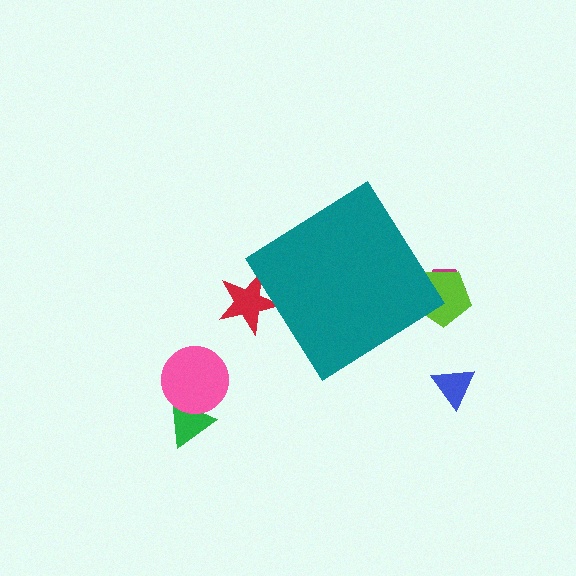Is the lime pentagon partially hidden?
Yes, the lime pentagon is partially hidden behind the teal diamond.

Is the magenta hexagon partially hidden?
Yes, the magenta hexagon is partially hidden behind the teal diamond.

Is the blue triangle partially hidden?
No, the blue triangle is fully visible.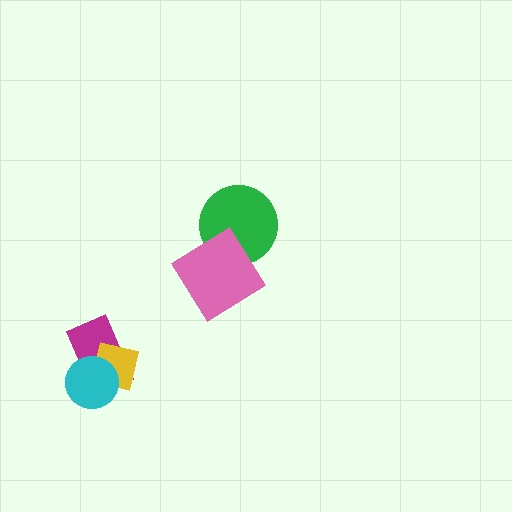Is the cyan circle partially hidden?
No, no other shape covers it.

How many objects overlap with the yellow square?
2 objects overlap with the yellow square.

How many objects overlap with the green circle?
1 object overlaps with the green circle.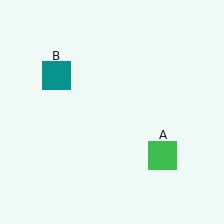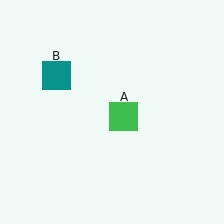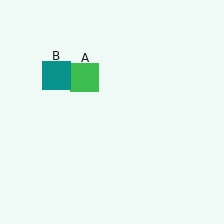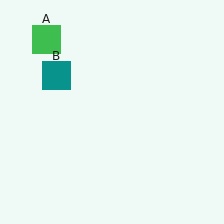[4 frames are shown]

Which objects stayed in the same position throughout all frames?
Teal square (object B) remained stationary.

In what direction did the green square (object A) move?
The green square (object A) moved up and to the left.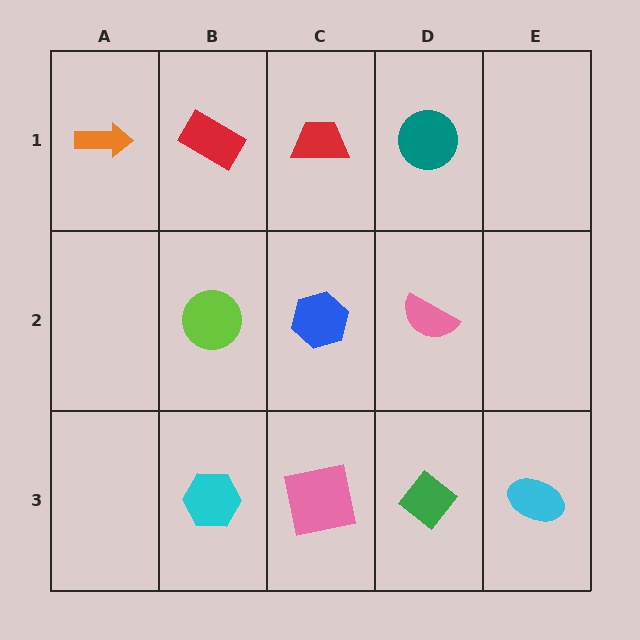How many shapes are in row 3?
4 shapes.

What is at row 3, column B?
A cyan hexagon.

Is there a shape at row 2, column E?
No, that cell is empty.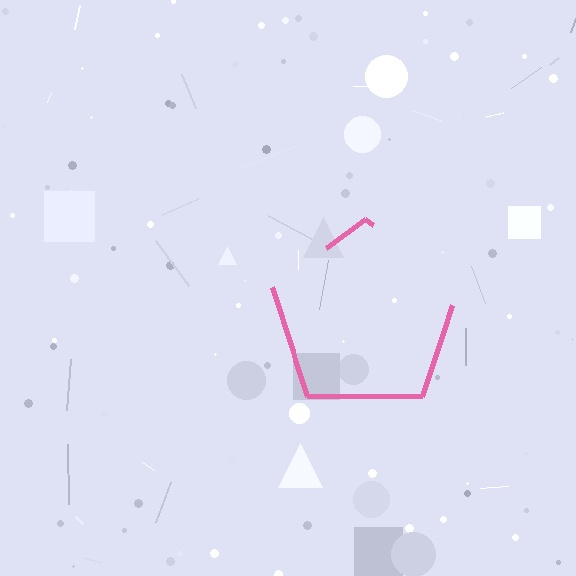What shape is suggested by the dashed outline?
The dashed outline suggests a pentagon.